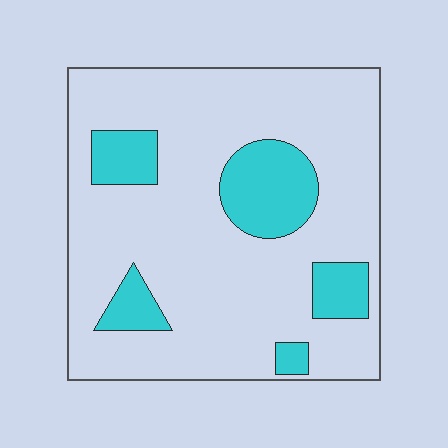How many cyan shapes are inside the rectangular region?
5.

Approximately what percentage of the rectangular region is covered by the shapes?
Approximately 20%.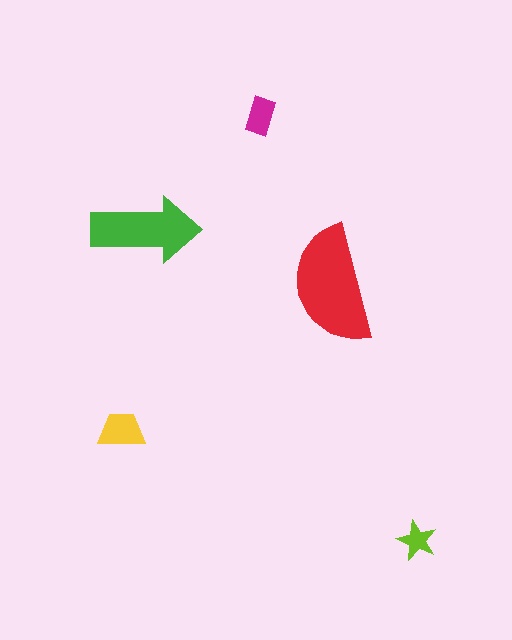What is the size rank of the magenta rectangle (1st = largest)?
4th.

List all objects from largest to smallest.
The red semicircle, the green arrow, the yellow trapezoid, the magenta rectangle, the lime star.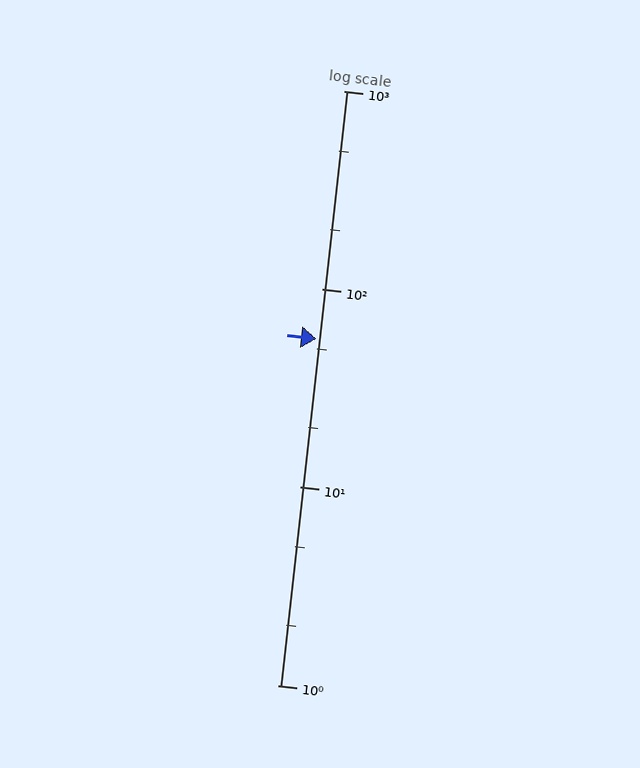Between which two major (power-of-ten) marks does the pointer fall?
The pointer is between 10 and 100.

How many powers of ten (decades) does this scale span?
The scale spans 3 decades, from 1 to 1000.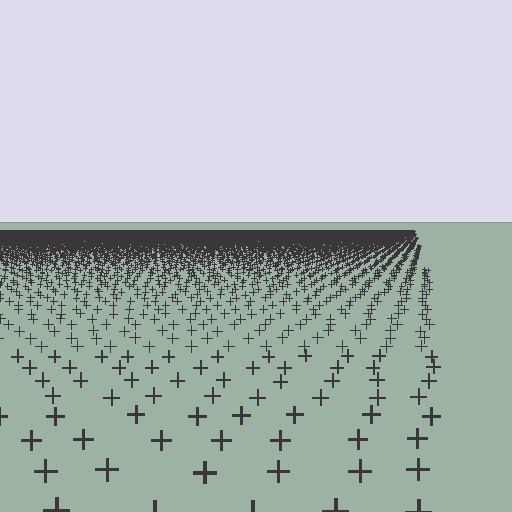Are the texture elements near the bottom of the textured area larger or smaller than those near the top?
Larger. Near the bottom, elements are closer to the viewer and appear at a bigger on-screen size.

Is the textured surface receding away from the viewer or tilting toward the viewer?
The surface is receding away from the viewer. Texture elements get smaller and denser toward the top.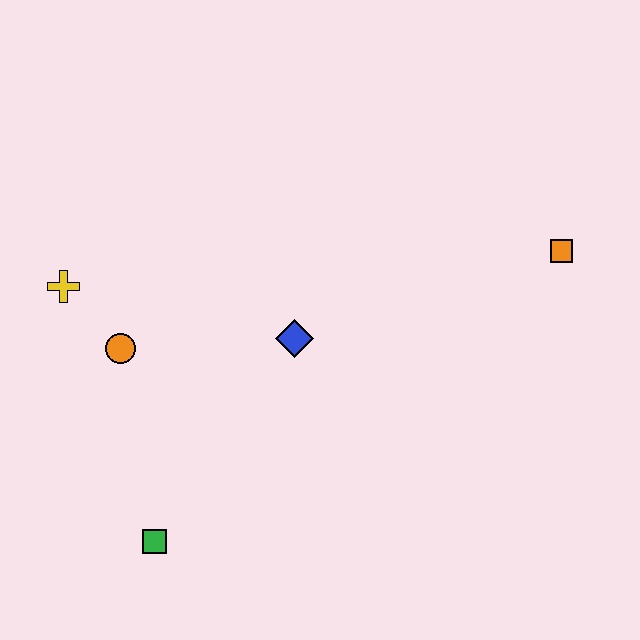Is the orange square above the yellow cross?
Yes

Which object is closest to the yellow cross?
The orange circle is closest to the yellow cross.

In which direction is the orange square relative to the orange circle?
The orange square is to the right of the orange circle.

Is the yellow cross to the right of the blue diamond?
No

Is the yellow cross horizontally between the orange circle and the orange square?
No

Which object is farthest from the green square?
The orange square is farthest from the green square.